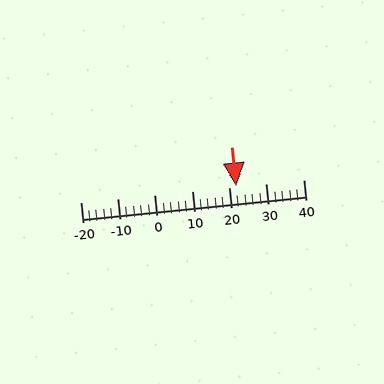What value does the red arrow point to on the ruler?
The red arrow points to approximately 22.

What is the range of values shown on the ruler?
The ruler shows values from -20 to 40.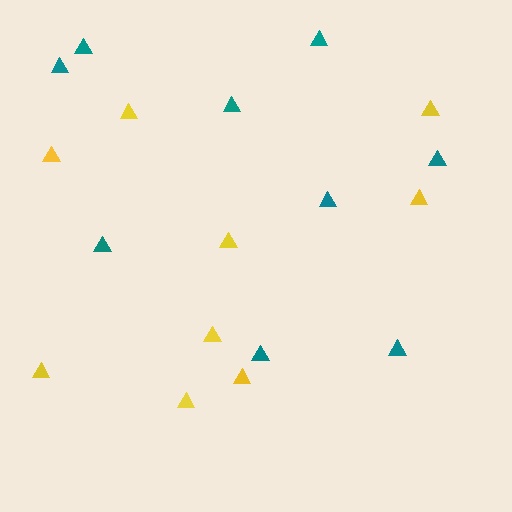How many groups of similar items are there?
There are 2 groups: one group of yellow triangles (9) and one group of teal triangles (9).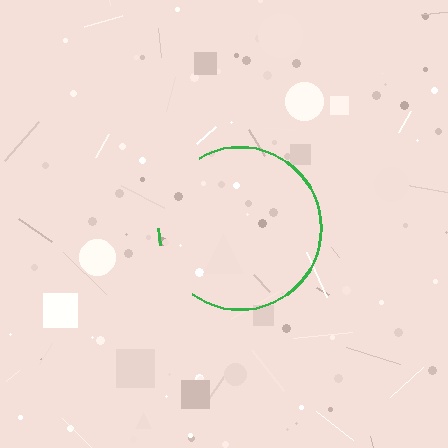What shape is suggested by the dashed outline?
The dashed outline suggests a circle.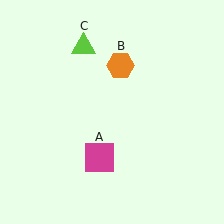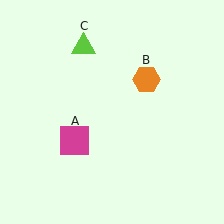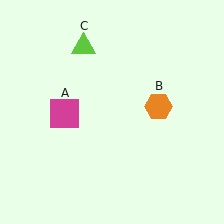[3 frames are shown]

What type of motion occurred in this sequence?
The magenta square (object A), orange hexagon (object B) rotated clockwise around the center of the scene.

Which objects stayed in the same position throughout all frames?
Lime triangle (object C) remained stationary.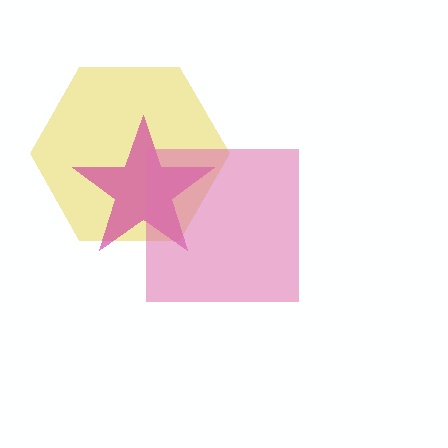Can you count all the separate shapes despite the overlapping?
Yes, there are 3 separate shapes.